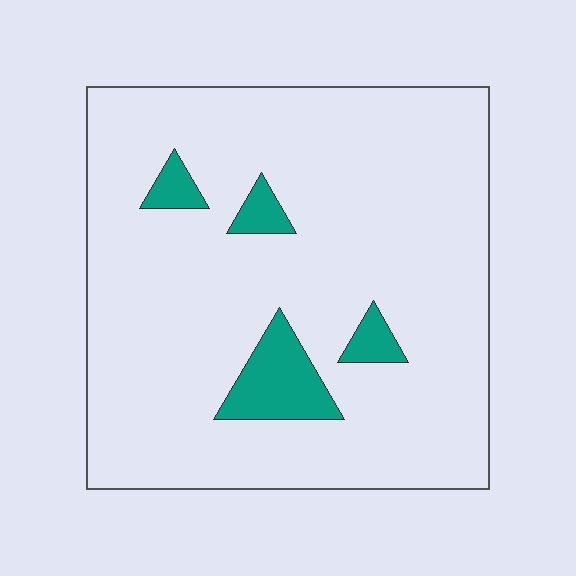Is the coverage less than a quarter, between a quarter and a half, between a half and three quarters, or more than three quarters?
Less than a quarter.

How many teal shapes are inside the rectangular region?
4.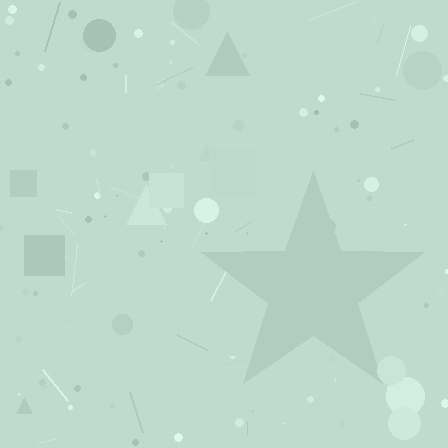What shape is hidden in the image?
A star is hidden in the image.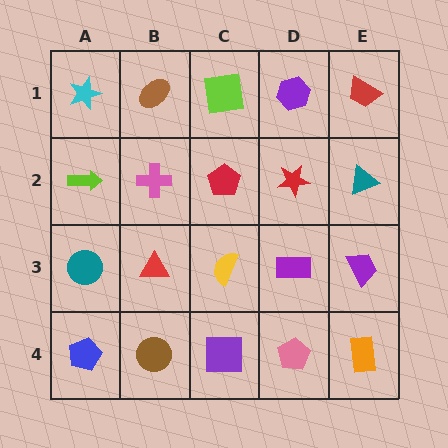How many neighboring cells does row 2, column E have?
3.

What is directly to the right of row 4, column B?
A purple square.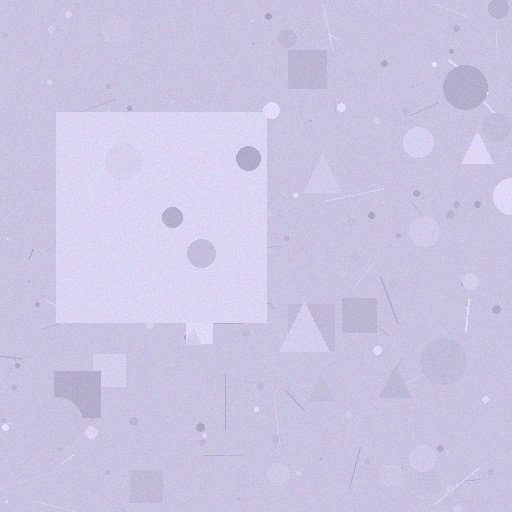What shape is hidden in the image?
A square is hidden in the image.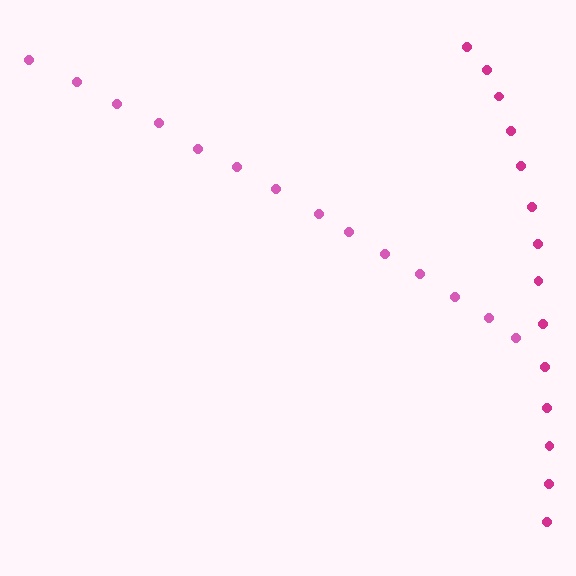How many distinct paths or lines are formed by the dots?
There are 2 distinct paths.